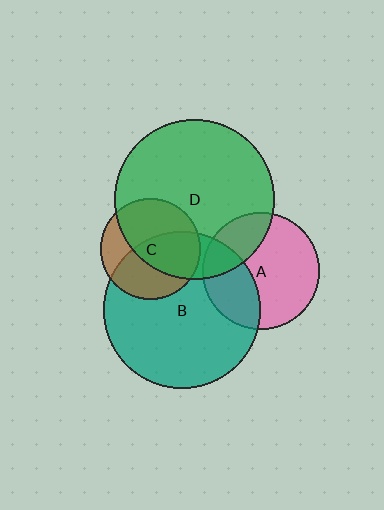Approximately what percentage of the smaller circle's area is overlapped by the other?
Approximately 55%.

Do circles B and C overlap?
Yes.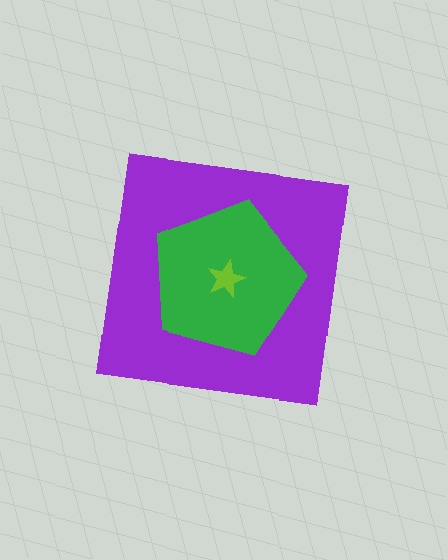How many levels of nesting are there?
3.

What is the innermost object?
The lime star.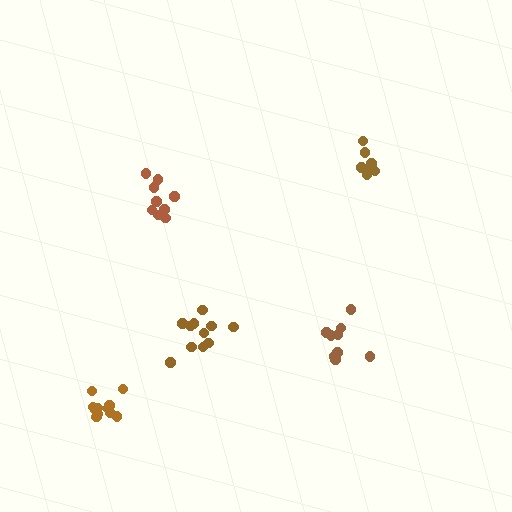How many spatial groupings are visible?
There are 5 spatial groupings.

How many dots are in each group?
Group 1: 7 dots, Group 2: 10 dots, Group 3: 9 dots, Group 4: 11 dots, Group 5: 12 dots (49 total).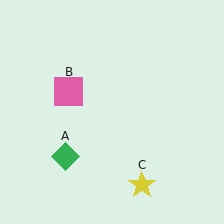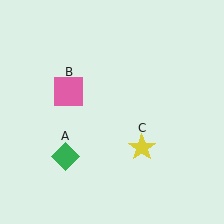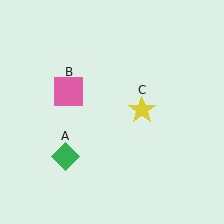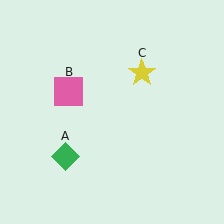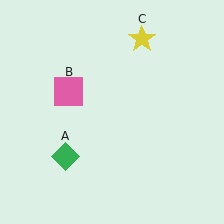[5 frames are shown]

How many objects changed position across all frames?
1 object changed position: yellow star (object C).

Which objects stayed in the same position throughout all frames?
Green diamond (object A) and pink square (object B) remained stationary.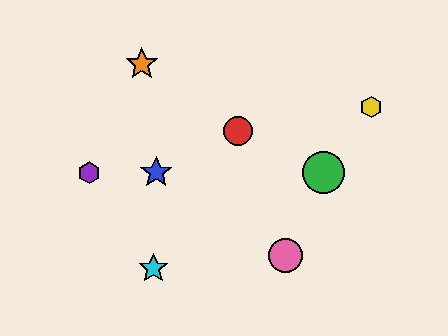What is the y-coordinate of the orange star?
The orange star is at y≈64.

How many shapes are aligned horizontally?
3 shapes (the blue star, the green circle, the purple hexagon) are aligned horizontally.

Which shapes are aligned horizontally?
The blue star, the green circle, the purple hexagon are aligned horizontally.